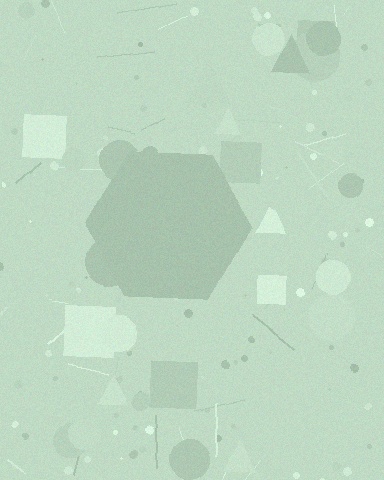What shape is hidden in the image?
A hexagon is hidden in the image.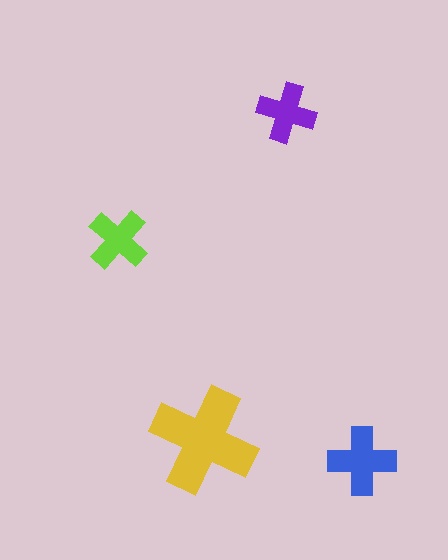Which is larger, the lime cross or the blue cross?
The blue one.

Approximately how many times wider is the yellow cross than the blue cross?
About 1.5 times wider.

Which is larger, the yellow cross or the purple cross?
The yellow one.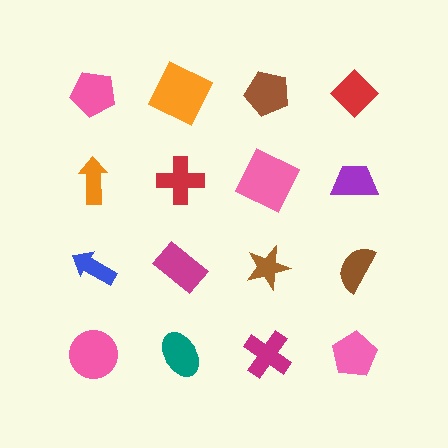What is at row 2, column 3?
A pink square.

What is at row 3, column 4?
A brown semicircle.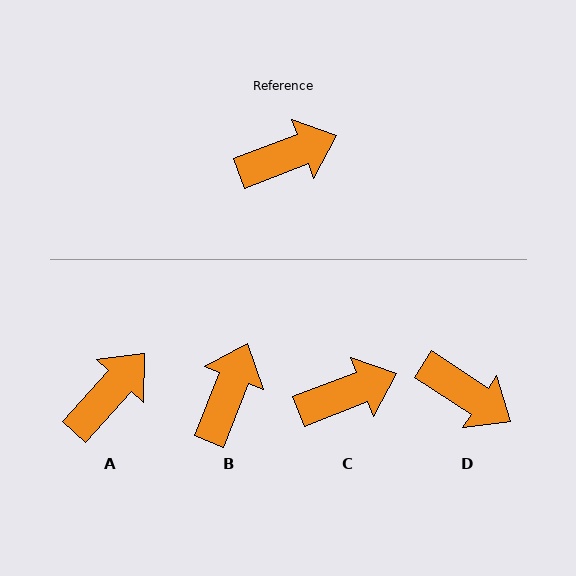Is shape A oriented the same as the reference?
No, it is off by about 27 degrees.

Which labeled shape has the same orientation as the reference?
C.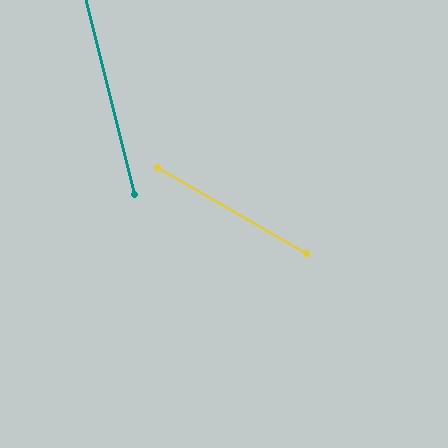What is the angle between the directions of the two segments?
Approximately 46 degrees.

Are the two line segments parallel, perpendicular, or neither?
Neither parallel nor perpendicular — they differ by about 46°.